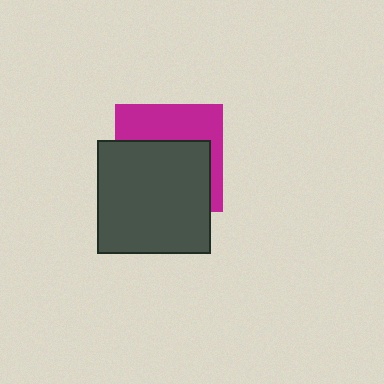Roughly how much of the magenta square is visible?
A small part of it is visible (roughly 41%).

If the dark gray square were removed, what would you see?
You would see the complete magenta square.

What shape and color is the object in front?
The object in front is a dark gray square.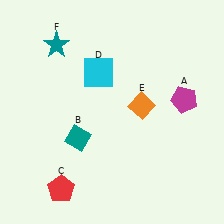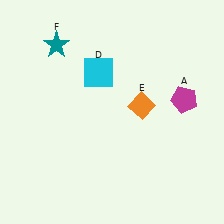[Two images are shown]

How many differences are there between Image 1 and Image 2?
There are 2 differences between the two images.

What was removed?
The red pentagon (C), the teal diamond (B) were removed in Image 2.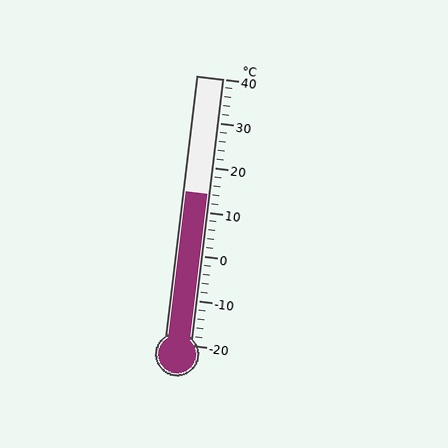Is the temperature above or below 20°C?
The temperature is below 20°C.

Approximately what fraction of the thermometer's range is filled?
The thermometer is filled to approximately 55% of its range.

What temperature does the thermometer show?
The thermometer shows approximately 14°C.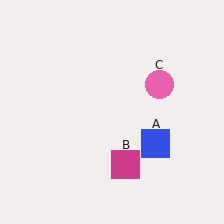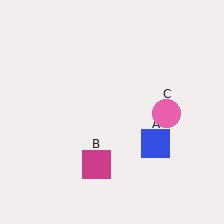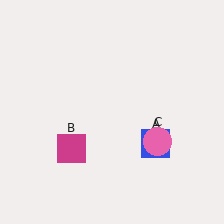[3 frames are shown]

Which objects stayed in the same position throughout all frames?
Blue square (object A) remained stationary.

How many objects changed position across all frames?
2 objects changed position: magenta square (object B), pink circle (object C).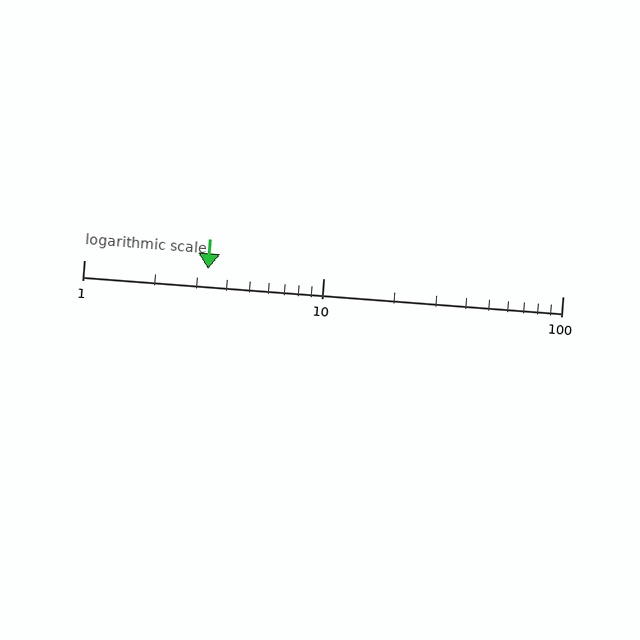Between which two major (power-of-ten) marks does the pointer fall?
The pointer is between 1 and 10.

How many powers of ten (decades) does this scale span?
The scale spans 2 decades, from 1 to 100.